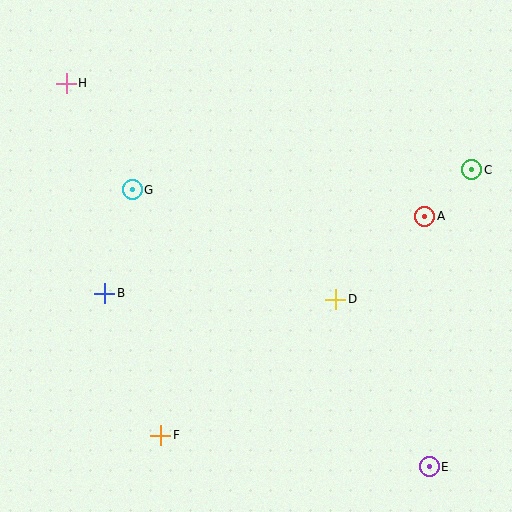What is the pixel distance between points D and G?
The distance between D and G is 231 pixels.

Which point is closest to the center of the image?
Point D at (336, 299) is closest to the center.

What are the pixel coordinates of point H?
Point H is at (66, 83).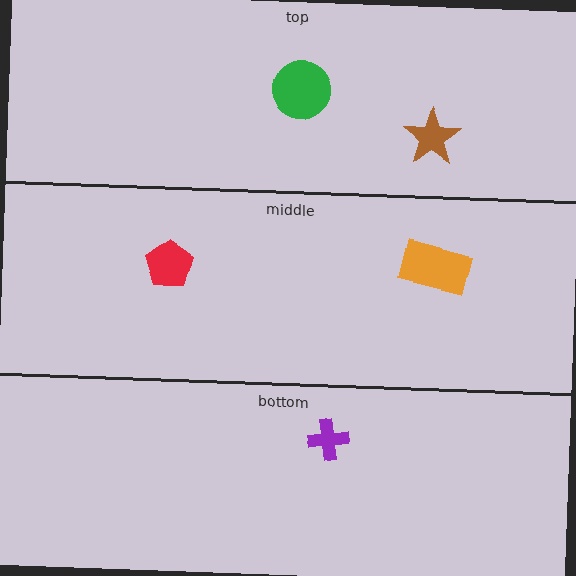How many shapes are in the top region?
2.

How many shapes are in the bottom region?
1.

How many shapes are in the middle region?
2.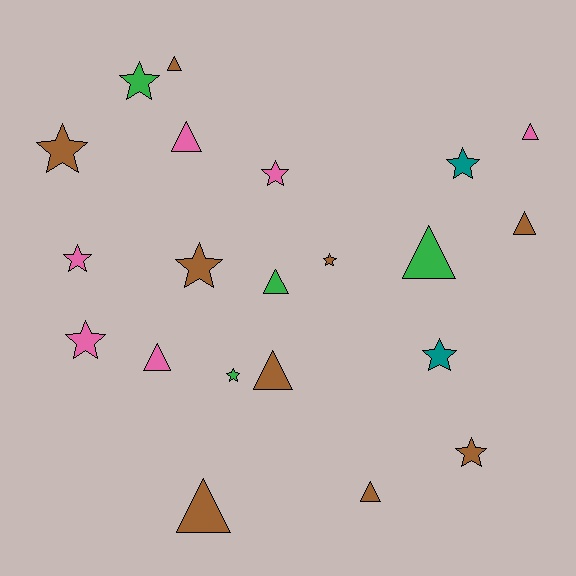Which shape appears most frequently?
Star, with 11 objects.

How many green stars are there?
There are 2 green stars.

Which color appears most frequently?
Brown, with 9 objects.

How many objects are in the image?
There are 21 objects.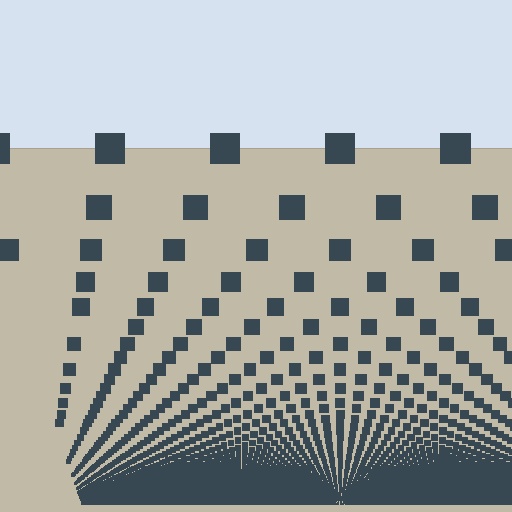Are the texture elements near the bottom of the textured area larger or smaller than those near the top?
Smaller. The gradient is inverted — elements near the bottom are smaller and denser.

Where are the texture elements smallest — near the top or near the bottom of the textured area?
Near the bottom.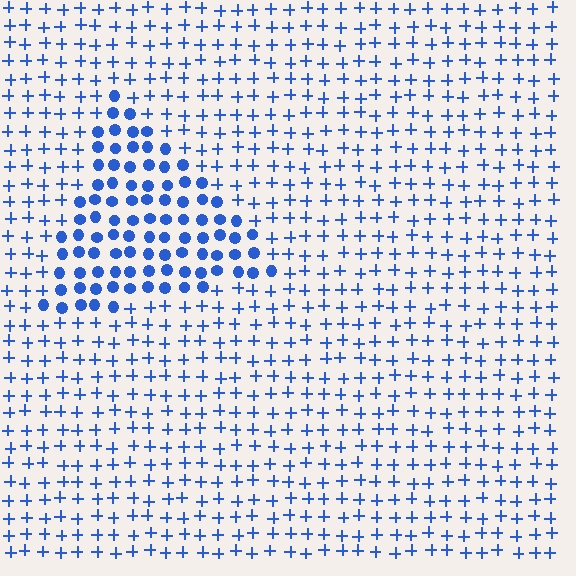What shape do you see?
I see a triangle.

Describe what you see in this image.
The image is filled with small blue elements arranged in a uniform grid. A triangle-shaped region contains circles, while the surrounding area contains plus signs. The boundary is defined purely by the change in element shape.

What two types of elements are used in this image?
The image uses circles inside the triangle region and plus signs outside it.